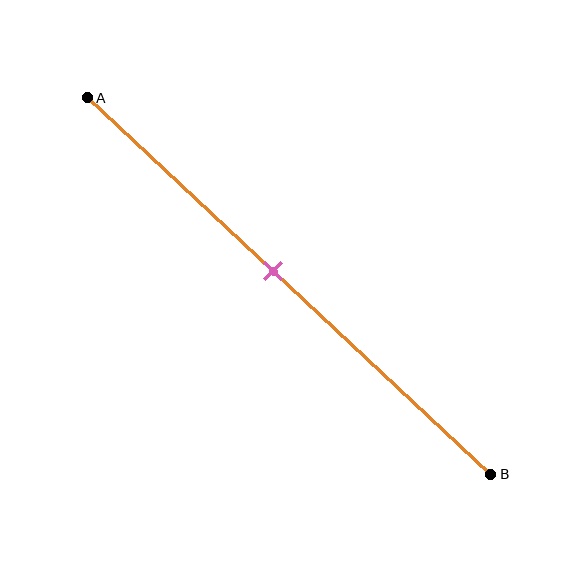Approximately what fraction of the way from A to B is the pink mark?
The pink mark is approximately 45% of the way from A to B.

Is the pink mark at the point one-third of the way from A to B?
No, the mark is at about 45% from A, not at the 33% one-third point.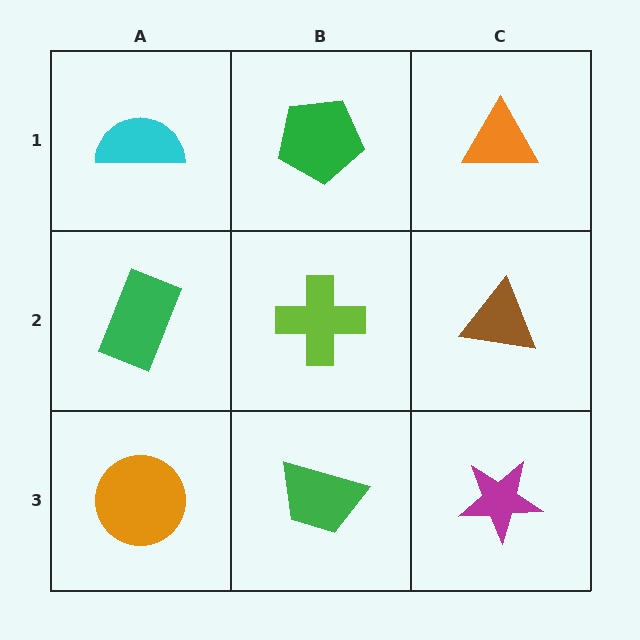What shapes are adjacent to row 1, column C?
A brown triangle (row 2, column C), a green pentagon (row 1, column B).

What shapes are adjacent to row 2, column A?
A cyan semicircle (row 1, column A), an orange circle (row 3, column A), a lime cross (row 2, column B).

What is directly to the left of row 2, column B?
A green rectangle.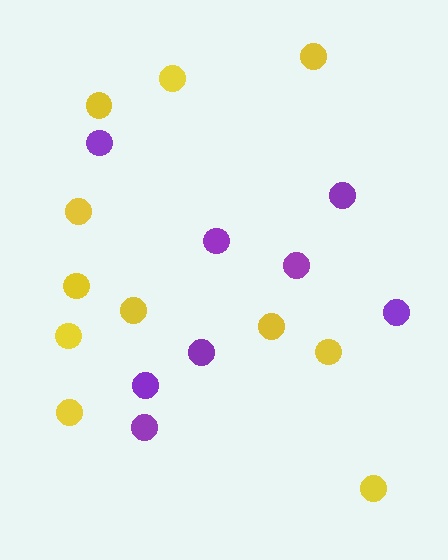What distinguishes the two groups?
There are 2 groups: one group of purple circles (8) and one group of yellow circles (11).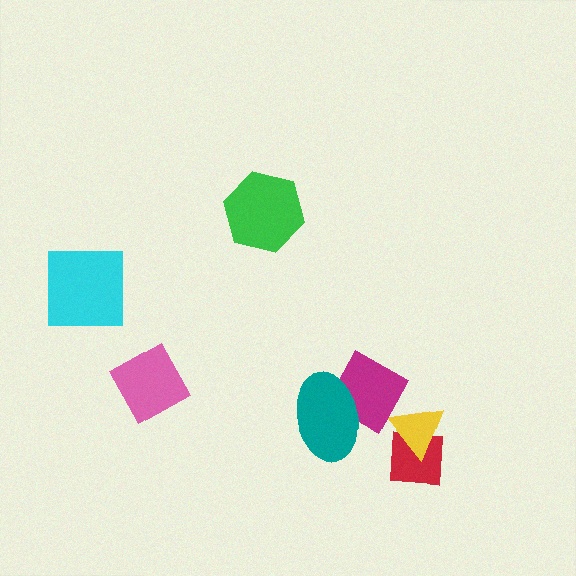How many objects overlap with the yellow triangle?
2 objects overlap with the yellow triangle.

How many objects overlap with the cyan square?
0 objects overlap with the cyan square.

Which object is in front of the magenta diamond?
The teal ellipse is in front of the magenta diamond.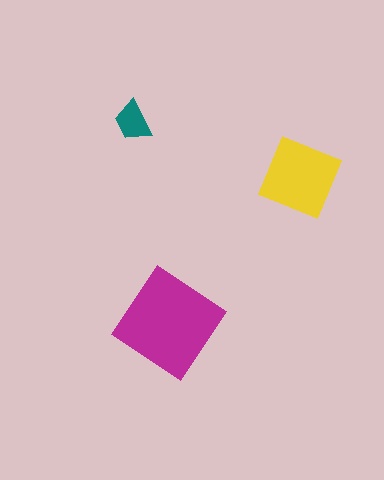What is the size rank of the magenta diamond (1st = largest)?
1st.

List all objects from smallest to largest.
The teal trapezoid, the yellow diamond, the magenta diamond.